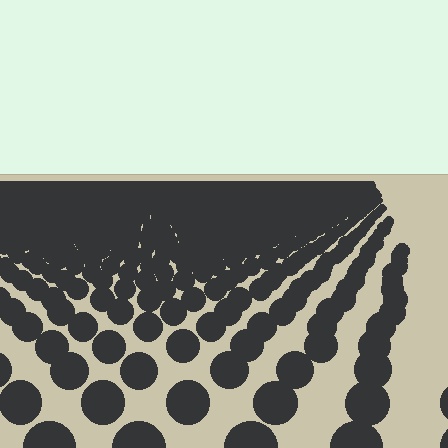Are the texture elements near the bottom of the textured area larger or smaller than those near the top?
Larger. Near the bottom, elements are closer to the viewer and appear at a bigger on-screen size.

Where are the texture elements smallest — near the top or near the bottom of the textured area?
Near the top.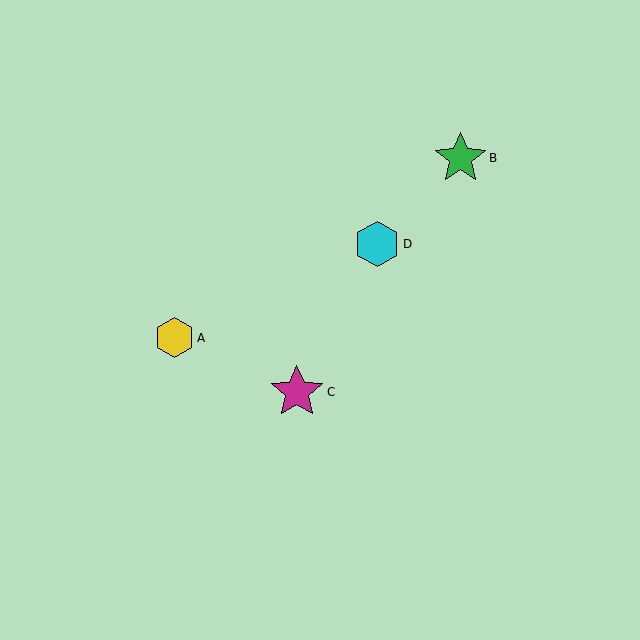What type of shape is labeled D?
Shape D is a cyan hexagon.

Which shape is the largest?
The magenta star (labeled C) is the largest.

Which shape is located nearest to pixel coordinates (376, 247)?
The cyan hexagon (labeled D) at (377, 244) is nearest to that location.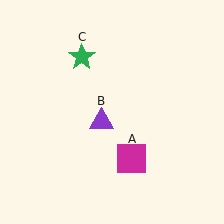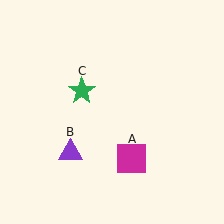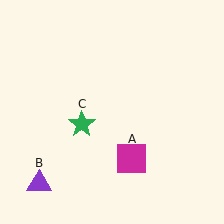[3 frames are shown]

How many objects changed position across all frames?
2 objects changed position: purple triangle (object B), green star (object C).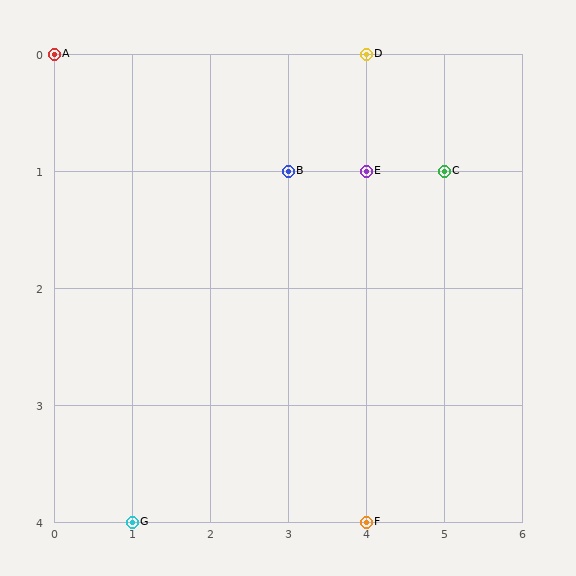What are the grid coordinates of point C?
Point C is at grid coordinates (5, 1).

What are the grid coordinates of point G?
Point G is at grid coordinates (1, 4).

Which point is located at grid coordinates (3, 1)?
Point B is at (3, 1).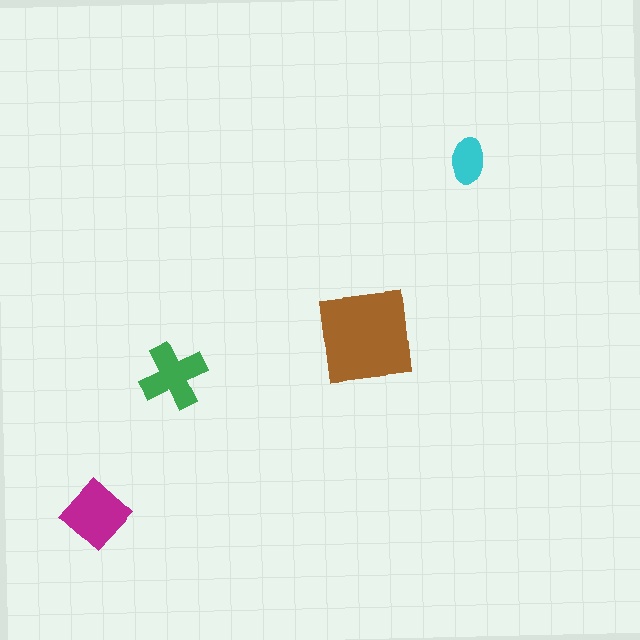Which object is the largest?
The brown square.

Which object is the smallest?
The cyan ellipse.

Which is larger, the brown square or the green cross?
The brown square.